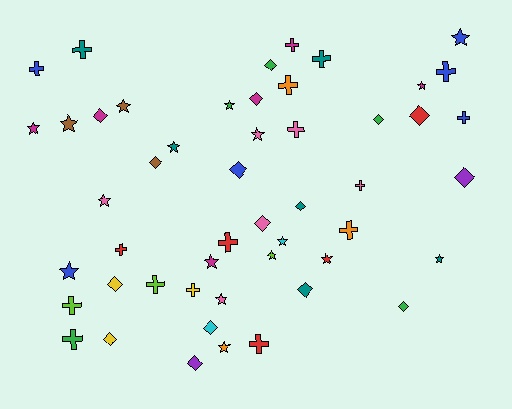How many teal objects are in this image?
There are 6 teal objects.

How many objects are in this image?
There are 50 objects.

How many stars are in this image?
There are 17 stars.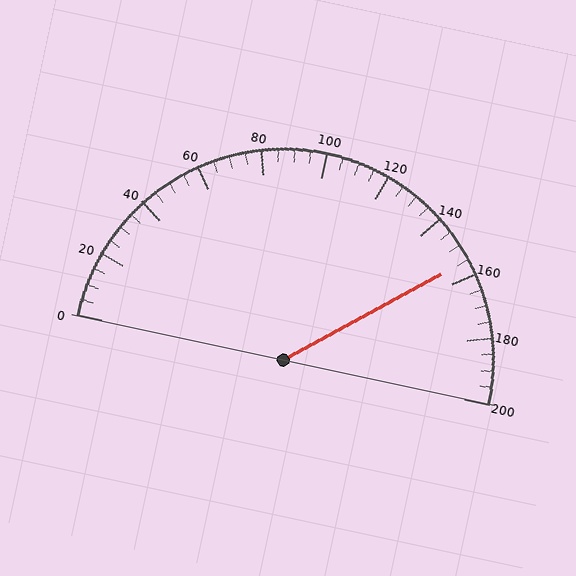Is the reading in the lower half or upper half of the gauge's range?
The reading is in the upper half of the range (0 to 200).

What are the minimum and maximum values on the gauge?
The gauge ranges from 0 to 200.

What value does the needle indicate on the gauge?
The needle indicates approximately 155.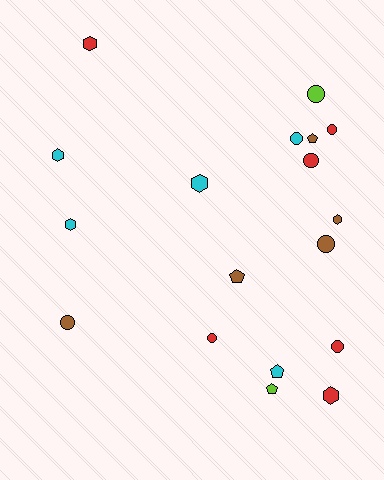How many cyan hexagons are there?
There are 3 cyan hexagons.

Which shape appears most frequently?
Circle, with 8 objects.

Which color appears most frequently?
Red, with 6 objects.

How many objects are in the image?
There are 18 objects.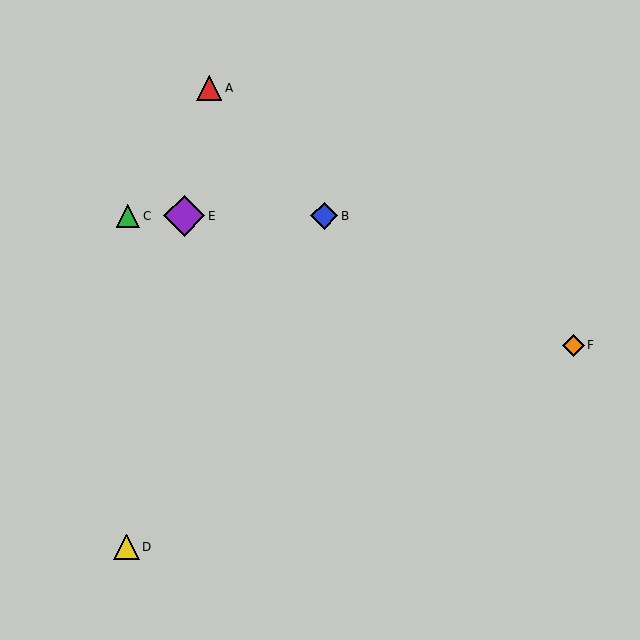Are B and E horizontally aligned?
Yes, both are at y≈216.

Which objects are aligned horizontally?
Objects B, C, E are aligned horizontally.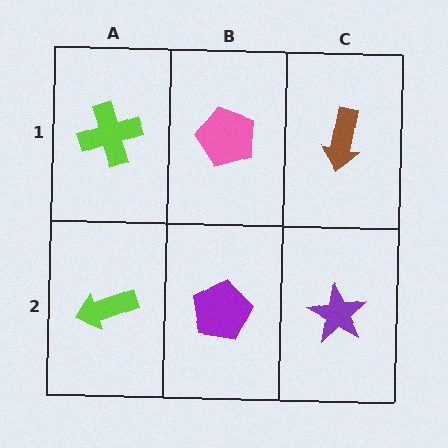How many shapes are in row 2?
3 shapes.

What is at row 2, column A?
A lime arrow.